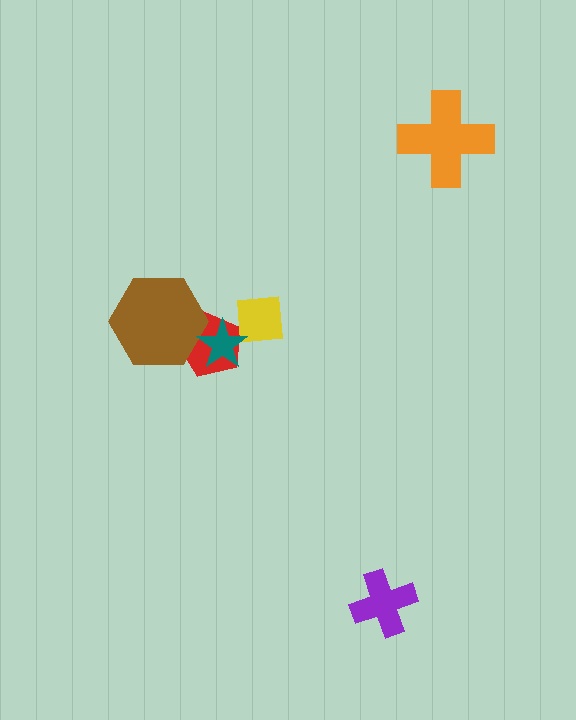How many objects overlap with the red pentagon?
3 objects overlap with the red pentagon.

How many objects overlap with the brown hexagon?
2 objects overlap with the brown hexagon.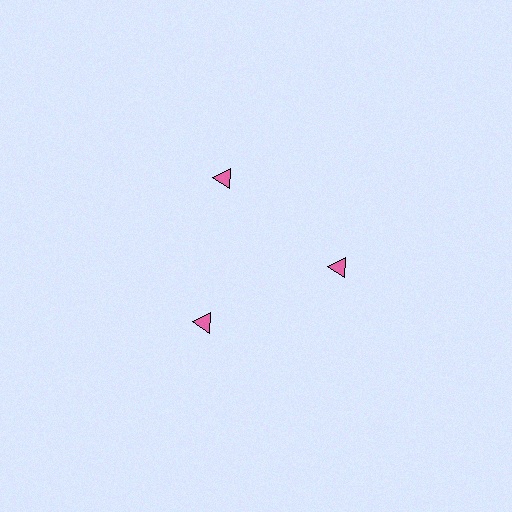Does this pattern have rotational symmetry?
Yes, this pattern has 3-fold rotational symmetry. It looks the same after rotating 120 degrees around the center.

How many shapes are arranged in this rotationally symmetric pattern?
There are 3 shapes, arranged in 3 groups of 1.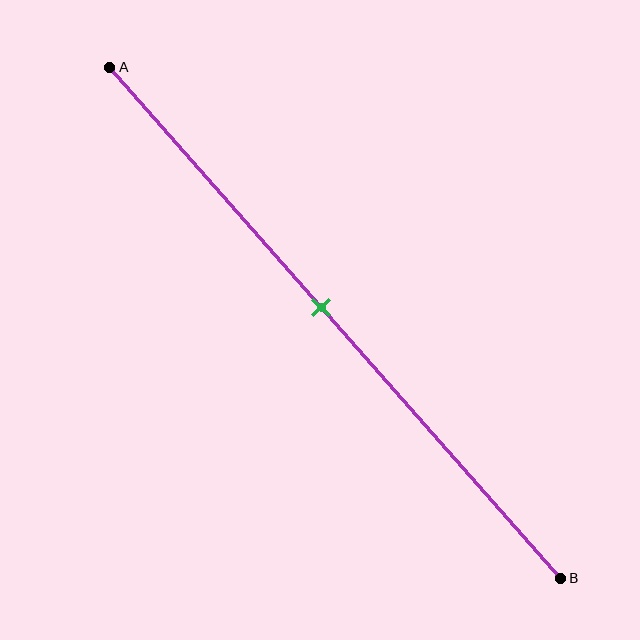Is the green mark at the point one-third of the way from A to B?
No, the mark is at about 45% from A, not at the 33% one-third point.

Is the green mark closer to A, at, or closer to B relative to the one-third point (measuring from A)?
The green mark is closer to point B than the one-third point of segment AB.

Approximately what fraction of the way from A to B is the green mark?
The green mark is approximately 45% of the way from A to B.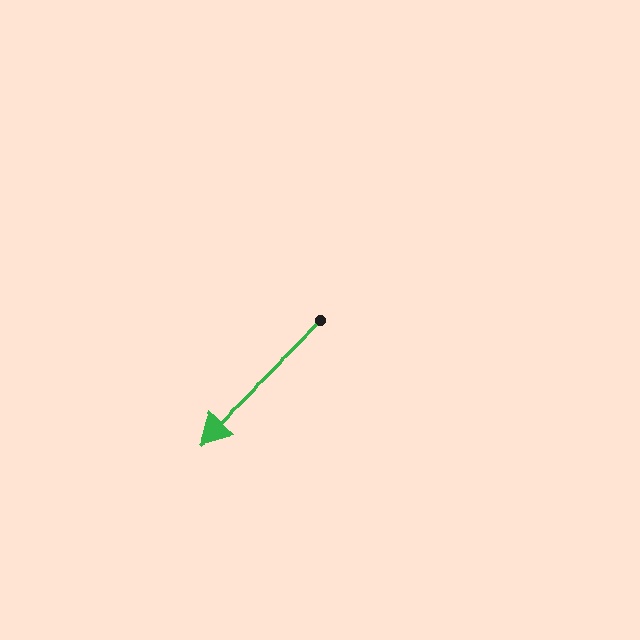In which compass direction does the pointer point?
Southwest.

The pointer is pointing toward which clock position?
Roughly 8 o'clock.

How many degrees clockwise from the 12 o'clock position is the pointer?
Approximately 226 degrees.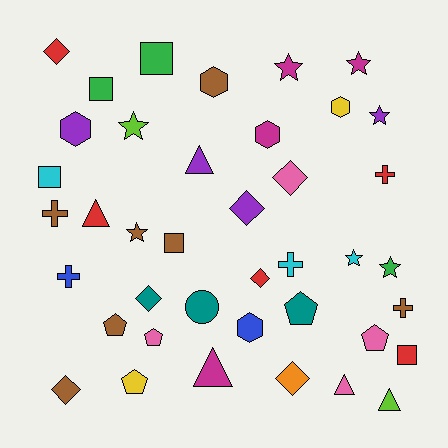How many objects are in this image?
There are 40 objects.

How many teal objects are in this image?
There are 3 teal objects.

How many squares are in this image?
There are 5 squares.